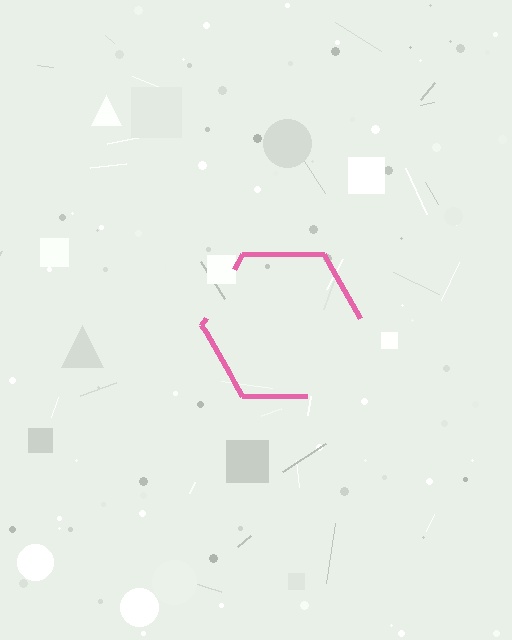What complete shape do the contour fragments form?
The contour fragments form a hexagon.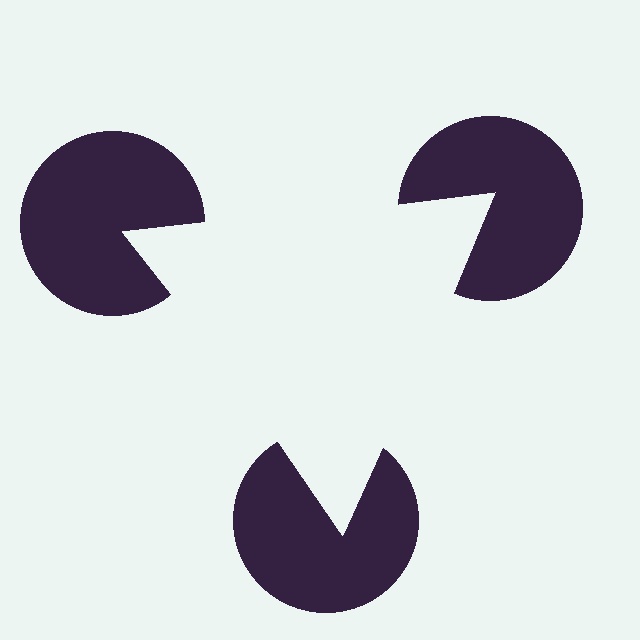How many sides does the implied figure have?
3 sides.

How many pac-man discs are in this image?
There are 3 — one at each vertex of the illusory triangle.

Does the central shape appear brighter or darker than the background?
It typically appears slightly brighter than the background, even though no actual brightness change is drawn.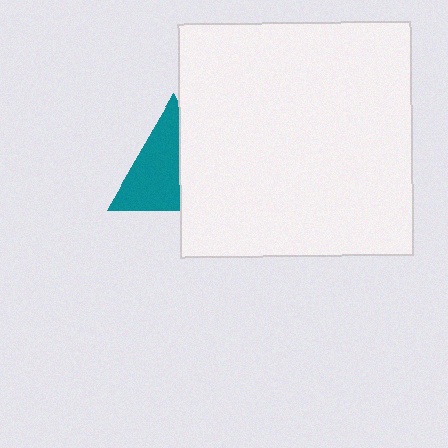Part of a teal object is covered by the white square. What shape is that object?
It is a triangle.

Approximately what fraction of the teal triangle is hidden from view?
Roughly 44% of the teal triangle is hidden behind the white square.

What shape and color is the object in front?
The object in front is a white square.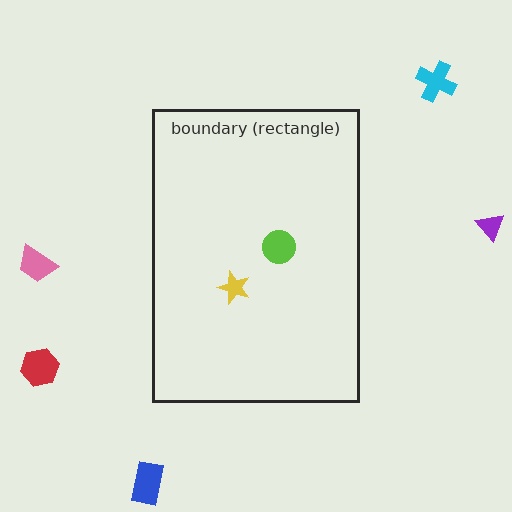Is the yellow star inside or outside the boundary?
Inside.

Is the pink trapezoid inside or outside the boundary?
Outside.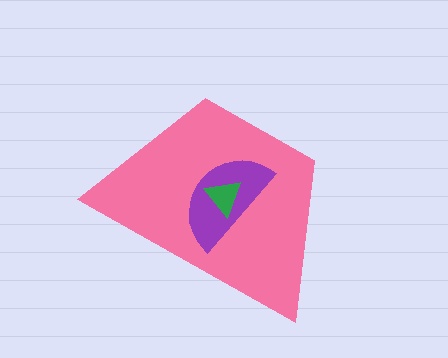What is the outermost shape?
The pink trapezoid.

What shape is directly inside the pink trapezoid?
The purple semicircle.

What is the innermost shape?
The green triangle.